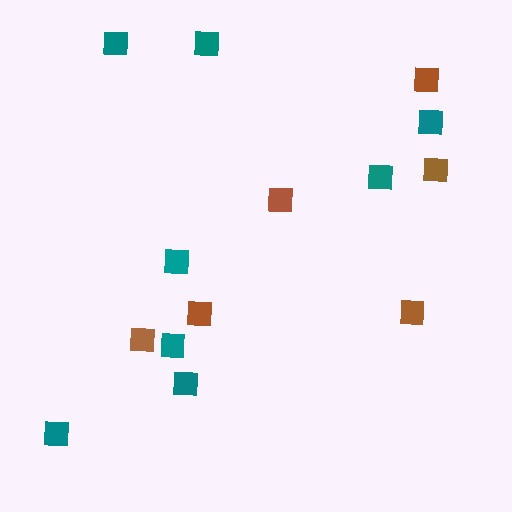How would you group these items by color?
There are 2 groups: one group of brown squares (6) and one group of teal squares (8).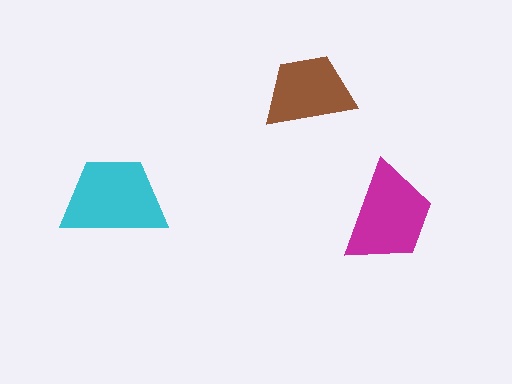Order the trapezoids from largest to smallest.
the cyan one, the magenta one, the brown one.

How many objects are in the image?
There are 3 objects in the image.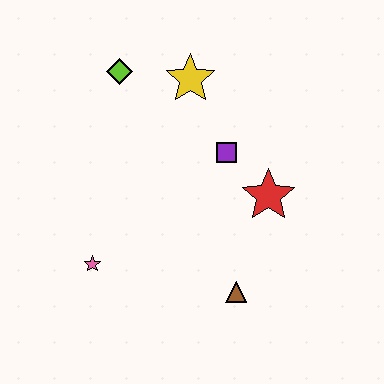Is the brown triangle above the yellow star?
No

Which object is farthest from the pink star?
The yellow star is farthest from the pink star.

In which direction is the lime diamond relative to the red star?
The lime diamond is to the left of the red star.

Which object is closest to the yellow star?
The lime diamond is closest to the yellow star.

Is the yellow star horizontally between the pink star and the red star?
Yes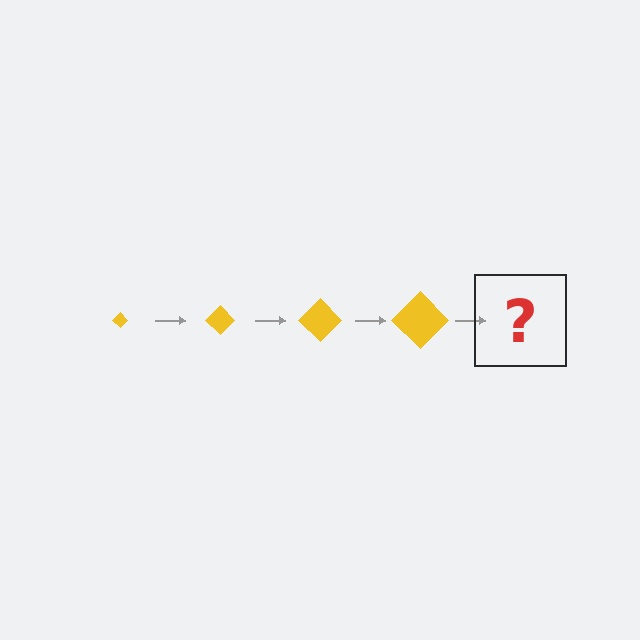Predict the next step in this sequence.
The next step is a yellow diamond, larger than the previous one.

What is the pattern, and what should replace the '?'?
The pattern is that the diamond gets progressively larger each step. The '?' should be a yellow diamond, larger than the previous one.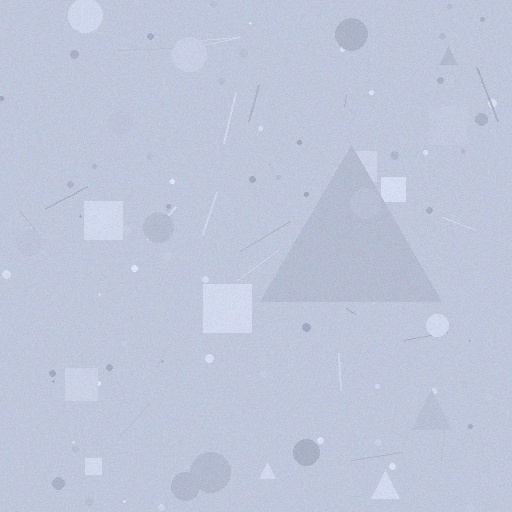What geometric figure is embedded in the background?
A triangle is embedded in the background.